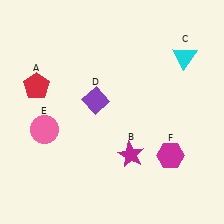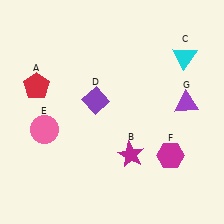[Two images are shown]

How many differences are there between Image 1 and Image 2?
There is 1 difference between the two images.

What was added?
A purple triangle (G) was added in Image 2.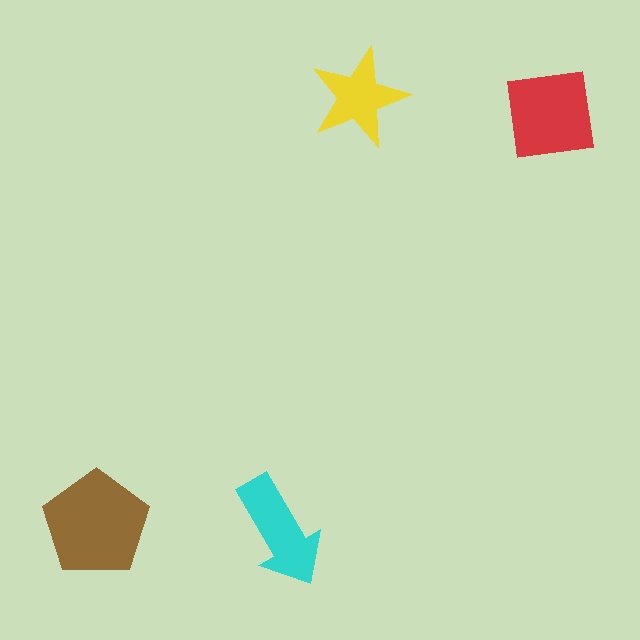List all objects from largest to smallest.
The brown pentagon, the red square, the cyan arrow, the yellow star.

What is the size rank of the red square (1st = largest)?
2nd.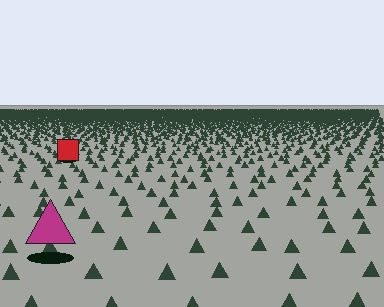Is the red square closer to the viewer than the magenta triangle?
No. The magenta triangle is closer — you can tell from the texture gradient: the ground texture is coarser near it.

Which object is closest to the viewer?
The magenta triangle is closest. The texture marks near it are larger and more spread out.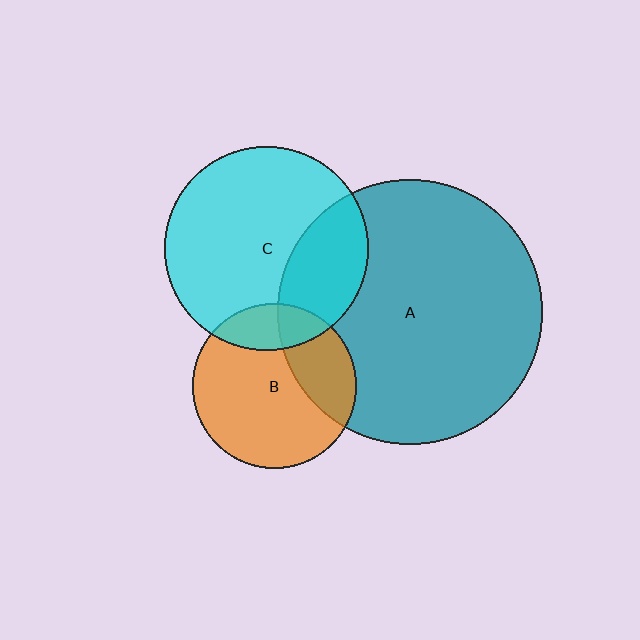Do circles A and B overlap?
Yes.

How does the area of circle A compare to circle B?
Approximately 2.6 times.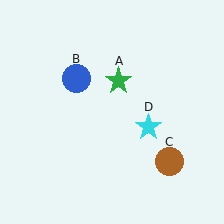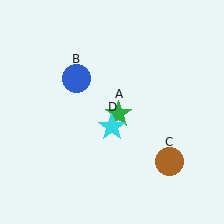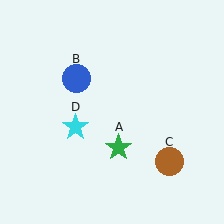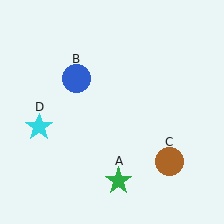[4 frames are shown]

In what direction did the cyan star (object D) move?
The cyan star (object D) moved left.